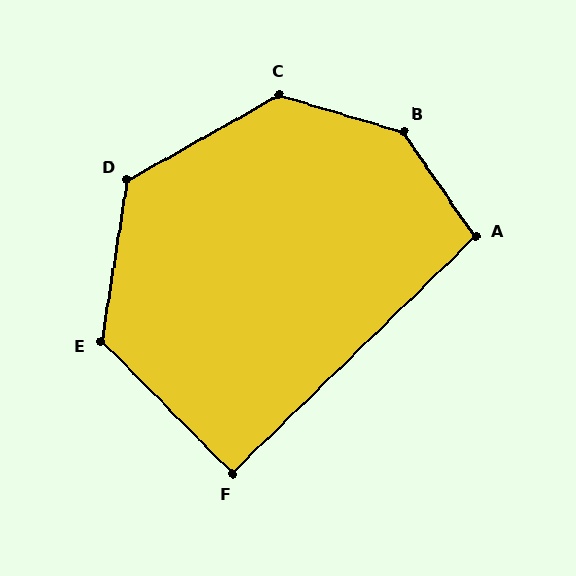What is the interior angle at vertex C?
Approximately 134 degrees (obtuse).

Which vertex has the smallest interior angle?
F, at approximately 90 degrees.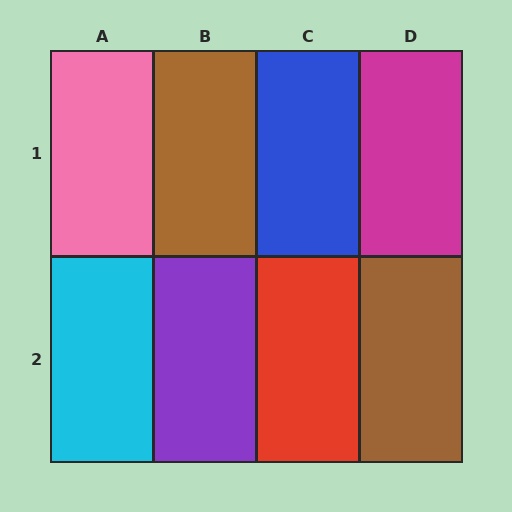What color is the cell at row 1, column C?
Blue.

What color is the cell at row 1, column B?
Brown.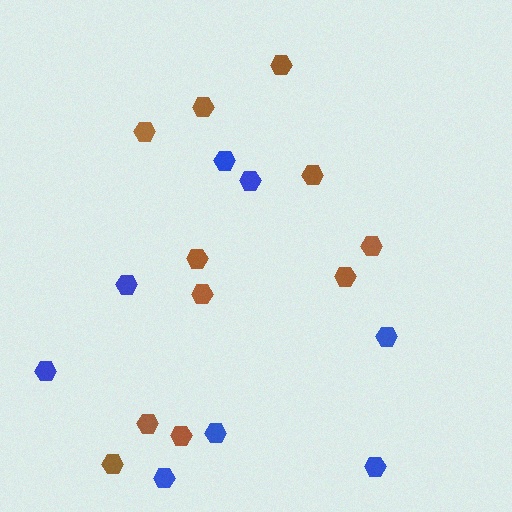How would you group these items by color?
There are 2 groups: one group of brown hexagons (11) and one group of blue hexagons (8).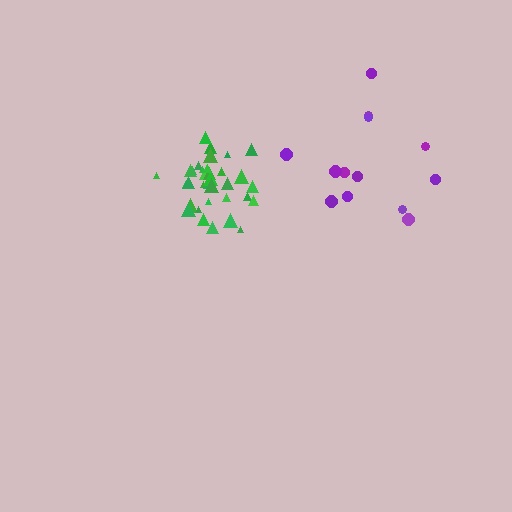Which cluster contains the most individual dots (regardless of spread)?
Green (34).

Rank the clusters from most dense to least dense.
green, purple.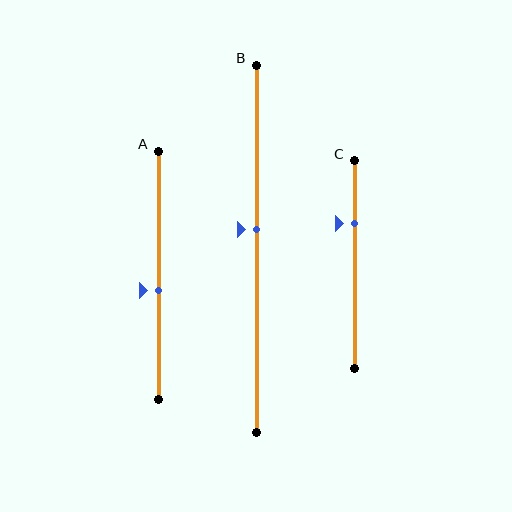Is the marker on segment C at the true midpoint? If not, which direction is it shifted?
No, the marker on segment C is shifted upward by about 20% of the segment length.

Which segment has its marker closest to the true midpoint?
Segment B has its marker closest to the true midpoint.